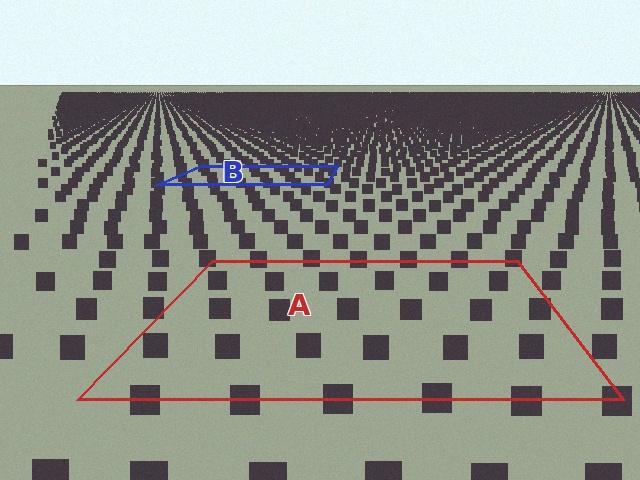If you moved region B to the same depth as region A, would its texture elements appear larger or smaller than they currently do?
They would appear larger. At a closer depth, the same texture elements are projected at a bigger on-screen size.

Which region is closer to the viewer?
Region A is closer. The texture elements there are larger and more spread out.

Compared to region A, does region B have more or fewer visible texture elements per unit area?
Region B has more texture elements per unit area — they are packed more densely because it is farther away.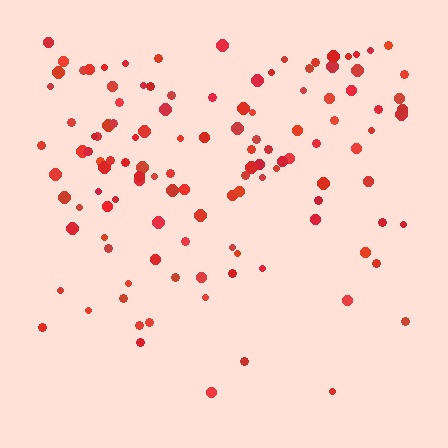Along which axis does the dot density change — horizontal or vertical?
Vertical.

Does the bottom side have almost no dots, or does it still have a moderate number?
Still a moderate number, just noticeably fewer than the top.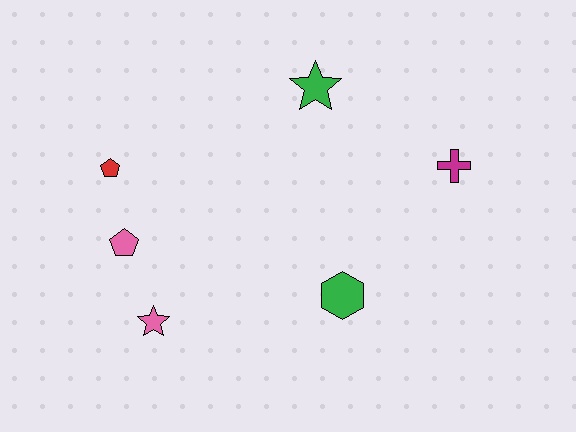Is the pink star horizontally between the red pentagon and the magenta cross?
Yes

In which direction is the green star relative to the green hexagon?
The green star is above the green hexagon.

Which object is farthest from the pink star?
The magenta cross is farthest from the pink star.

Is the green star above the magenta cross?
Yes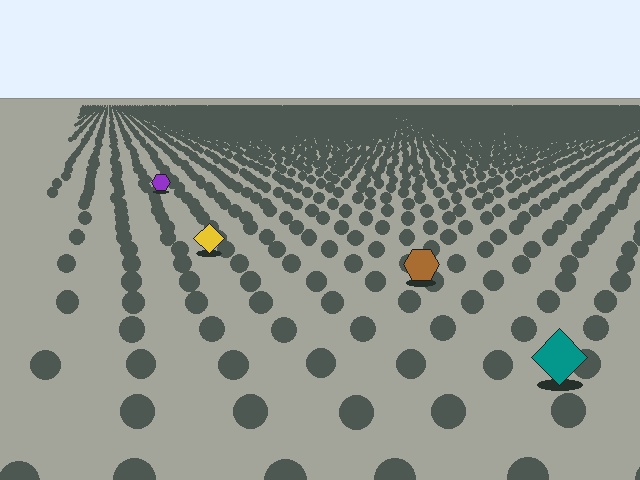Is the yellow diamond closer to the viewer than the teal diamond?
No. The teal diamond is closer — you can tell from the texture gradient: the ground texture is coarser near it.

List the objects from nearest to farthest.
From nearest to farthest: the teal diamond, the brown hexagon, the yellow diamond, the purple hexagon.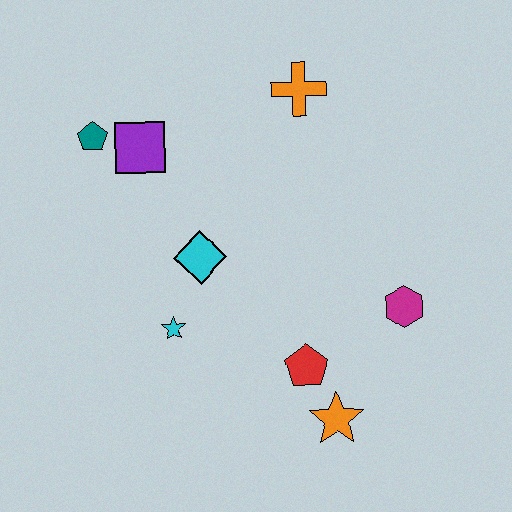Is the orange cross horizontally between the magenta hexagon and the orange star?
No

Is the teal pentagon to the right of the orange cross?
No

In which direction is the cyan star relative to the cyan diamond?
The cyan star is below the cyan diamond.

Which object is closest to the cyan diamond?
The cyan star is closest to the cyan diamond.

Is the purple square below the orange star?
No